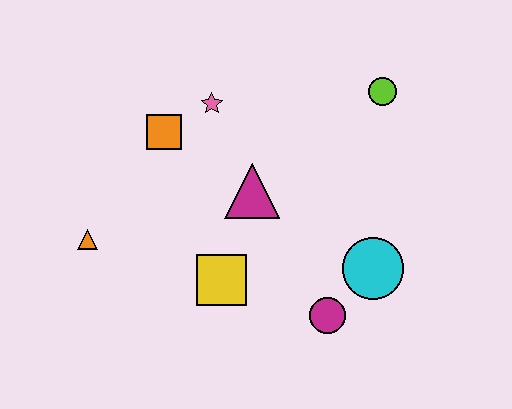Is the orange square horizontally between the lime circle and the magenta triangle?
No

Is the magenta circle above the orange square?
No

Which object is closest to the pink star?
The orange square is closest to the pink star.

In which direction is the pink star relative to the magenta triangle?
The pink star is above the magenta triangle.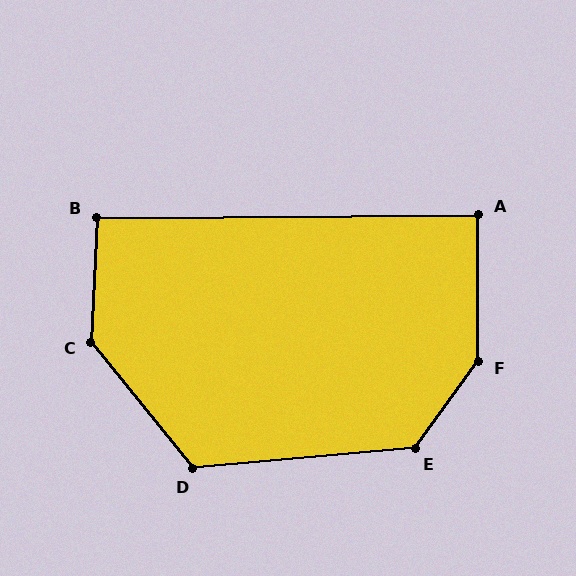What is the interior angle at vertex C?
Approximately 139 degrees (obtuse).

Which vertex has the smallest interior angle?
A, at approximately 90 degrees.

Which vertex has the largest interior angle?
F, at approximately 144 degrees.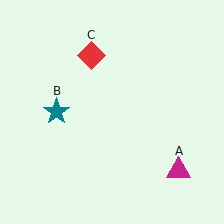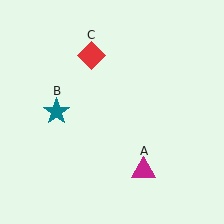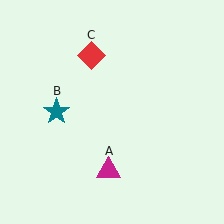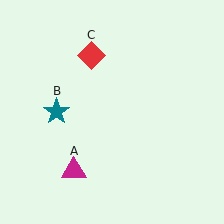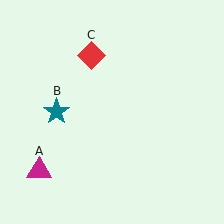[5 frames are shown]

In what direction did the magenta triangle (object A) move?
The magenta triangle (object A) moved left.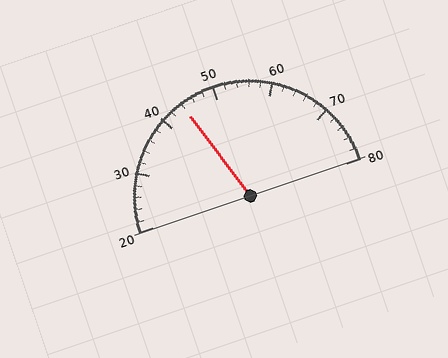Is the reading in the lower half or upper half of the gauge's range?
The reading is in the lower half of the range (20 to 80).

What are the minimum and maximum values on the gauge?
The gauge ranges from 20 to 80.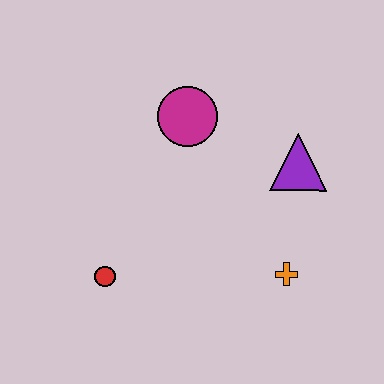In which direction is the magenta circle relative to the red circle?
The magenta circle is above the red circle.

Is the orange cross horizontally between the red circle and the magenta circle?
No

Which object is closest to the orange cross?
The purple triangle is closest to the orange cross.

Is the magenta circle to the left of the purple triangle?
Yes